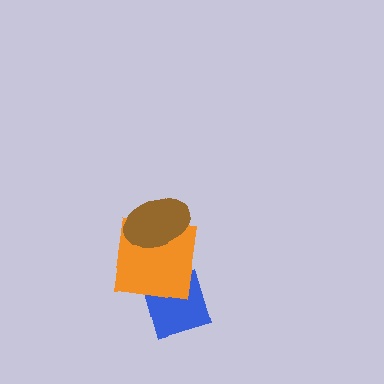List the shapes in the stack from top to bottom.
From top to bottom: the brown ellipse, the orange square, the blue diamond.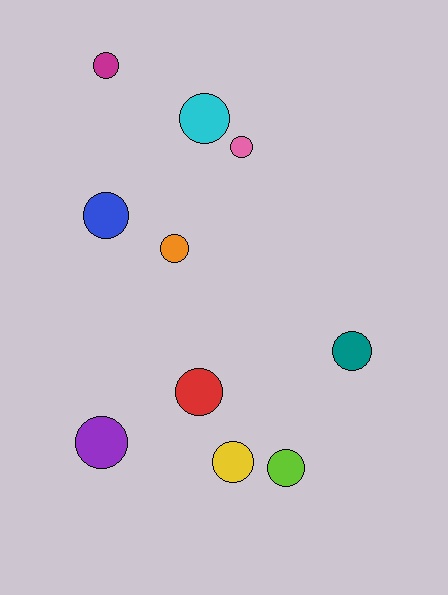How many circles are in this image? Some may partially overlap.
There are 10 circles.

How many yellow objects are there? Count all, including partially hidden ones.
There is 1 yellow object.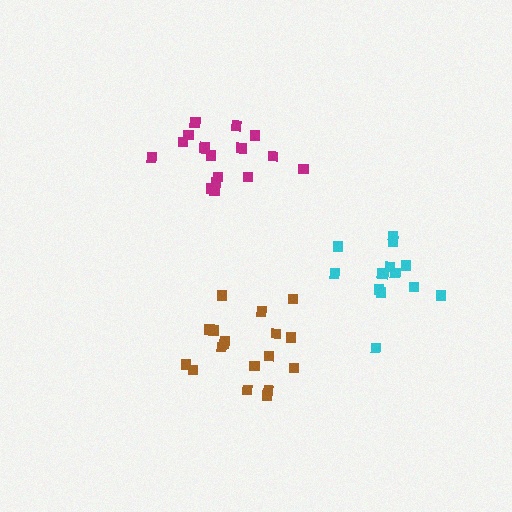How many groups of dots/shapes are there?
There are 3 groups.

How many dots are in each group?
Group 1: 14 dots, Group 2: 17 dots, Group 3: 18 dots (49 total).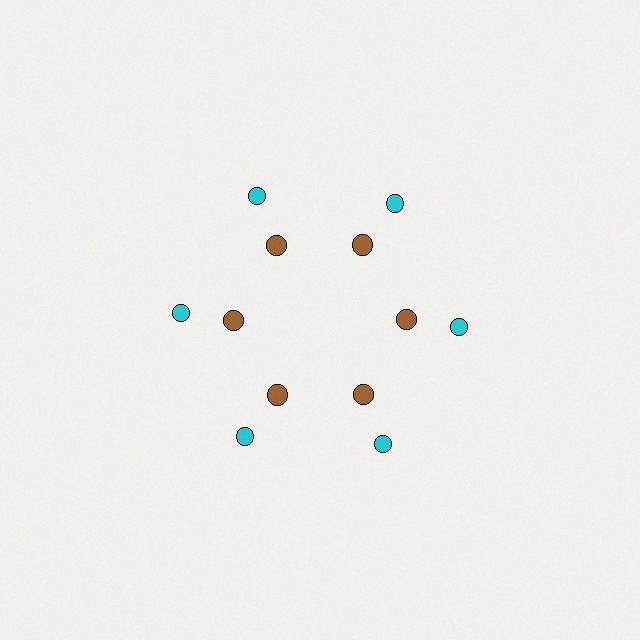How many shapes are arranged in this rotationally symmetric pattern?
There are 12 shapes, arranged in 6 groups of 2.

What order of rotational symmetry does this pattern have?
This pattern has 6-fold rotational symmetry.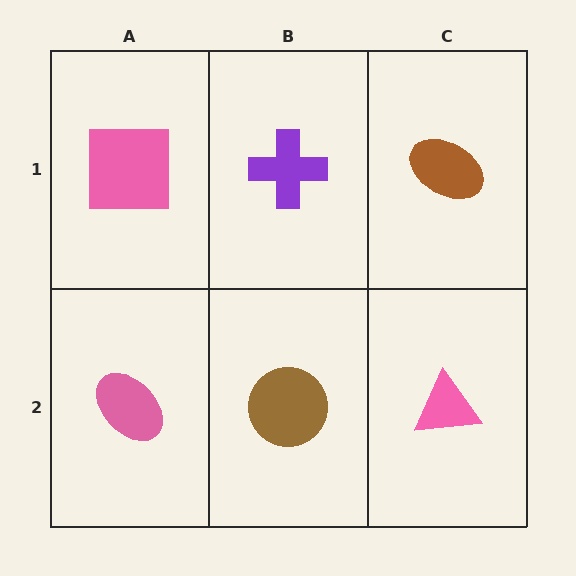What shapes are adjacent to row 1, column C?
A pink triangle (row 2, column C), a purple cross (row 1, column B).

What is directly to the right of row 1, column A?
A purple cross.